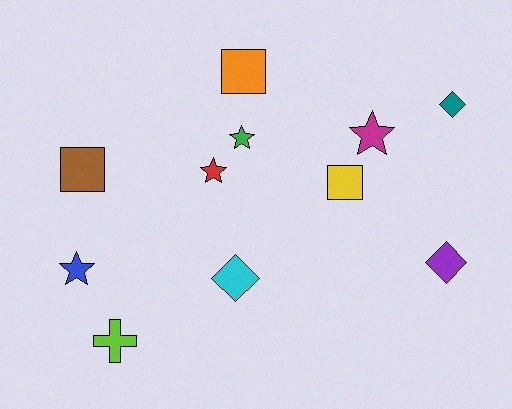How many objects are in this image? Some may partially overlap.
There are 11 objects.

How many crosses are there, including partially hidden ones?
There is 1 cross.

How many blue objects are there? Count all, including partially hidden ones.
There is 1 blue object.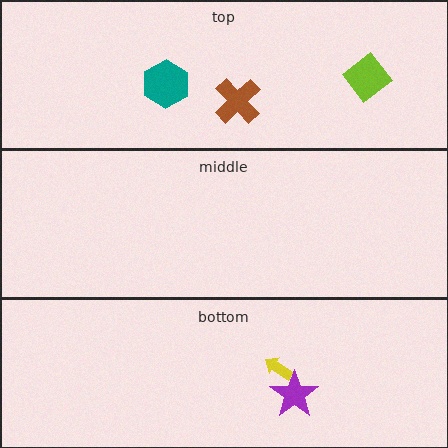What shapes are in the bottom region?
The yellow arrow, the purple star.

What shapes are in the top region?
The lime diamond, the brown cross, the teal hexagon.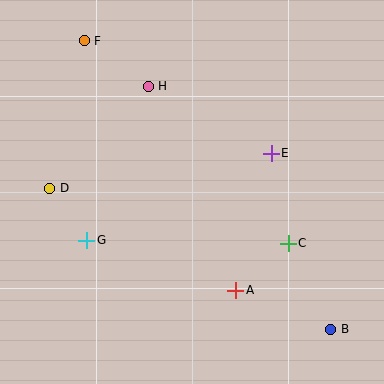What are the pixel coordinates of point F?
Point F is at (84, 41).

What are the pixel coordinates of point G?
Point G is at (87, 240).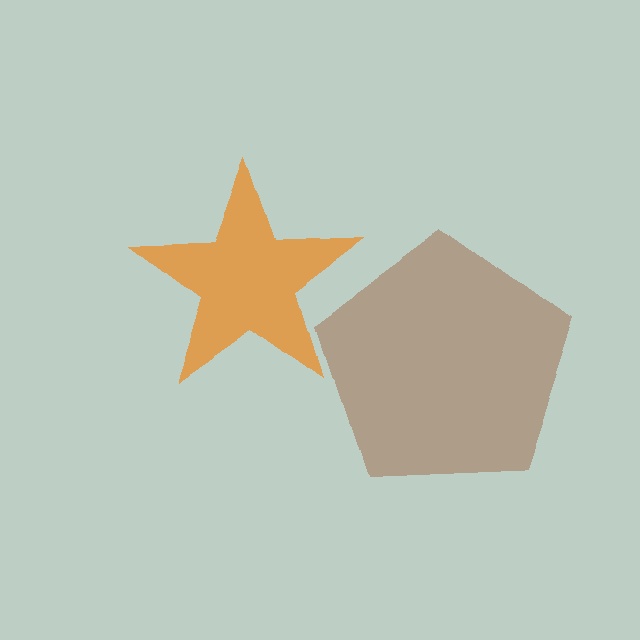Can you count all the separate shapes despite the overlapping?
Yes, there are 2 separate shapes.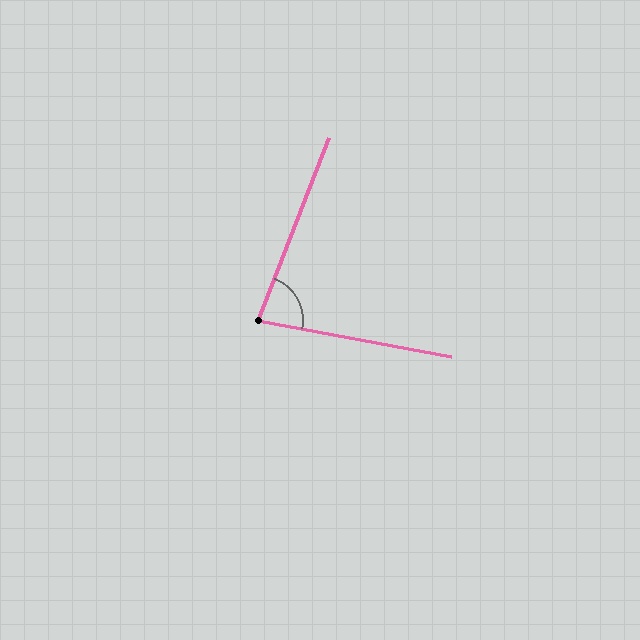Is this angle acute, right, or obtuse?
It is acute.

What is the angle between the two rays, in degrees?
Approximately 79 degrees.